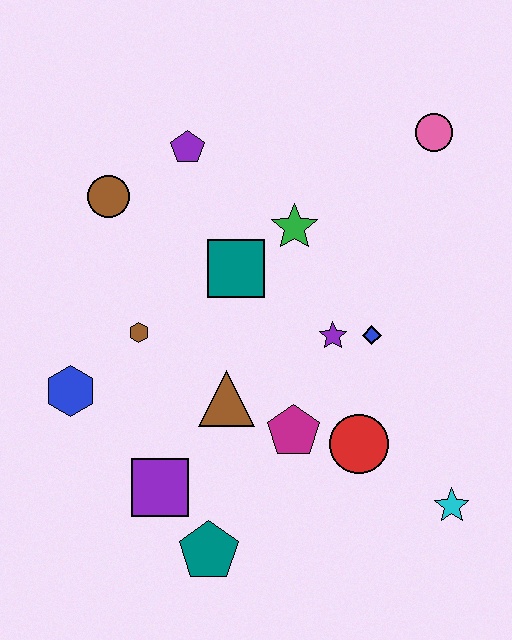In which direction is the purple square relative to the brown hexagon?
The purple square is below the brown hexagon.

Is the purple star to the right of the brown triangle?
Yes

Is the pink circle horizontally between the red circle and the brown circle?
No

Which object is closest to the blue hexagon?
The brown hexagon is closest to the blue hexagon.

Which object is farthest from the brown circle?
The cyan star is farthest from the brown circle.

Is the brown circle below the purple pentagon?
Yes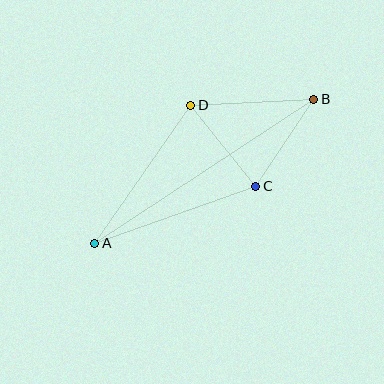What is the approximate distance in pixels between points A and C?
The distance between A and C is approximately 171 pixels.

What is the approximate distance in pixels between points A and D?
The distance between A and D is approximately 169 pixels.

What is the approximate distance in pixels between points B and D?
The distance between B and D is approximately 123 pixels.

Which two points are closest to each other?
Points C and D are closest to each other.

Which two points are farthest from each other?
Points A and B are farthest from each other.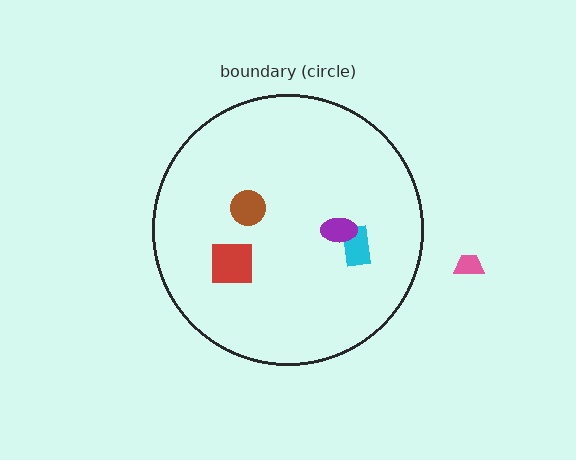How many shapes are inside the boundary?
4 inside, 1 outside.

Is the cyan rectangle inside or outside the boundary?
Inside.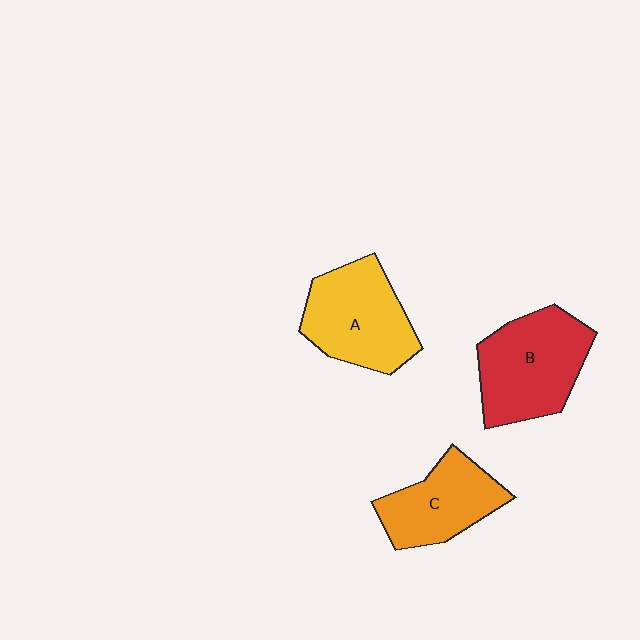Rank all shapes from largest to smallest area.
From largest to smallest: B (red), A (yellow), C (orange).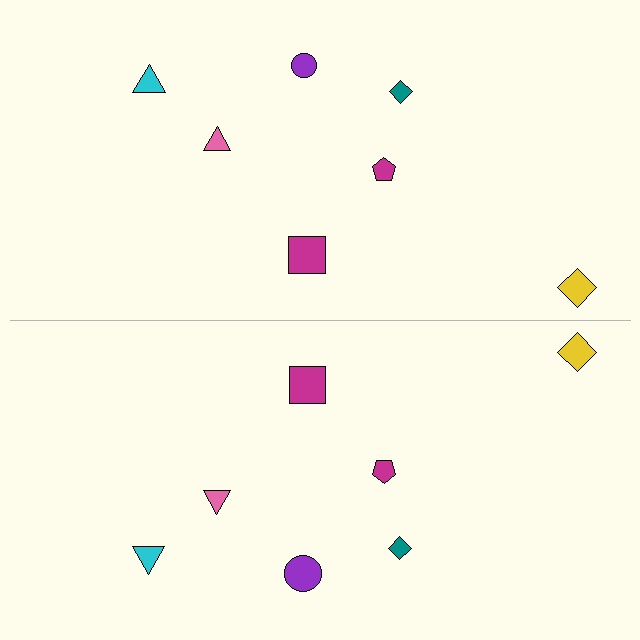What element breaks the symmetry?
The purple circle on the bottom side has a different size than its mirror counterpart.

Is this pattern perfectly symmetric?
No, the pattern is not perfectly symmetric. The purple circle on the bottom side has a different size than its mirror counterpart.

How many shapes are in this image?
There are 14 shapes in this image.